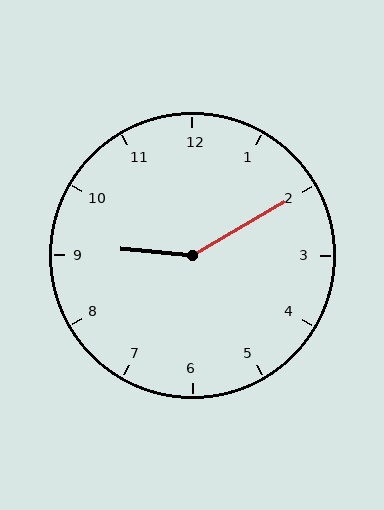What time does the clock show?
9:10.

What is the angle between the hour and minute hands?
Approximately 145 degrees.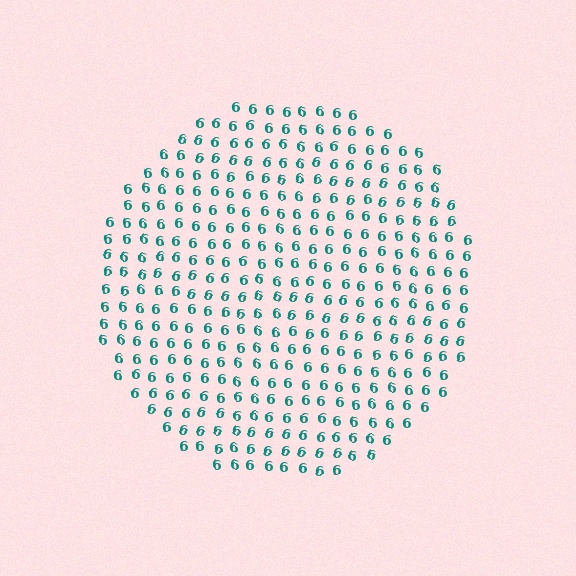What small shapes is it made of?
It is made of small digit 6's.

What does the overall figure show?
The overall figure shows a circle.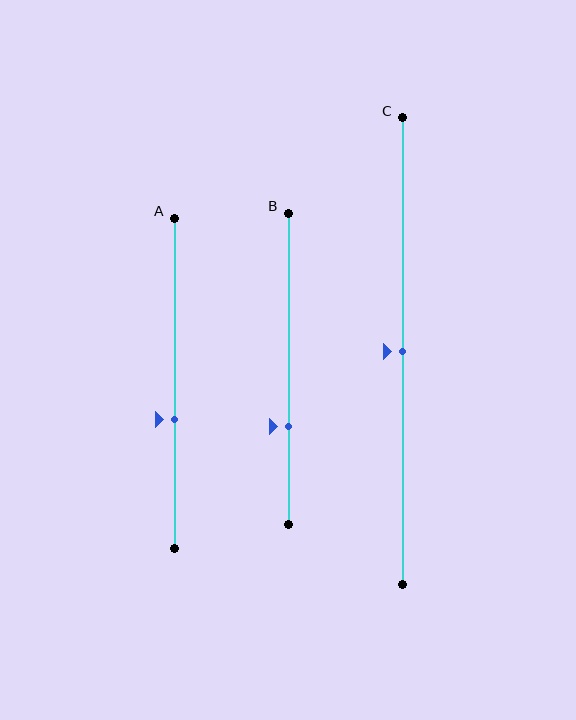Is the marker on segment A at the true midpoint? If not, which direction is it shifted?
No, the marker on segment A is shifted downward by about 11% of the segment length.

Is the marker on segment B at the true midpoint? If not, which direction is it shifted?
No, the marker on segment B is shifted downward by about 18% of the segment length.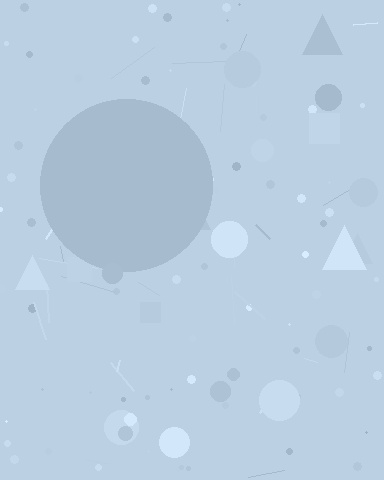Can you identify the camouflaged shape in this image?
The camouflaged shape is a circle.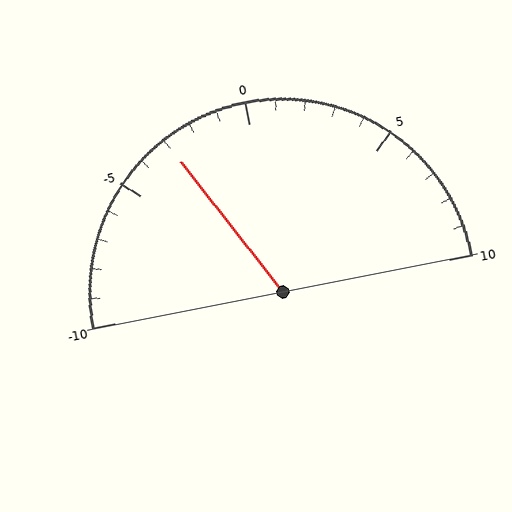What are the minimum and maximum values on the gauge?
The gauge ranges from -10 to 10.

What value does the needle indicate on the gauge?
The needle indicates approximately -3.